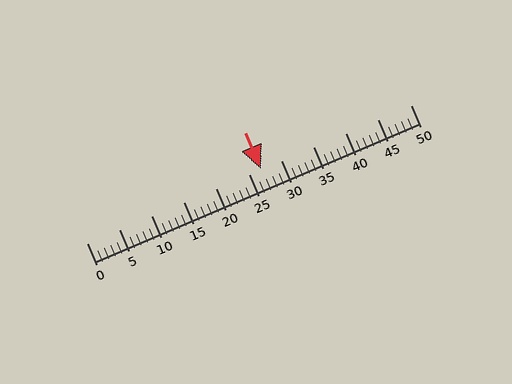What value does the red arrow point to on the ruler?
The red arrow points to approximately 27.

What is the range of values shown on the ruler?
The ruler shows values from 0 to 50.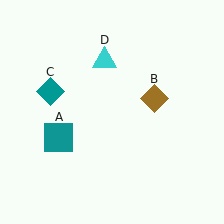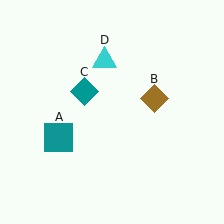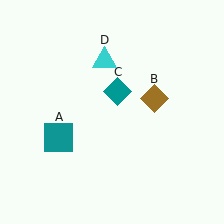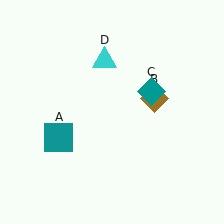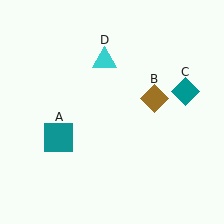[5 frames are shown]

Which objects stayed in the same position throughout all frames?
Teal square (object A) and brown diamond (object B) and cyan triangle (object D) remained stationary.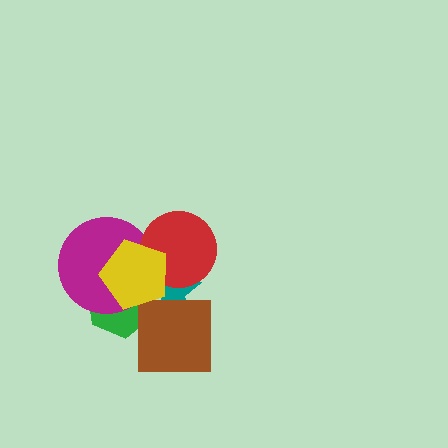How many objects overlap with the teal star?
4 objects overlap with the teal star.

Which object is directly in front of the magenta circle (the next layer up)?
The red circle is directly in front of the magenta circle.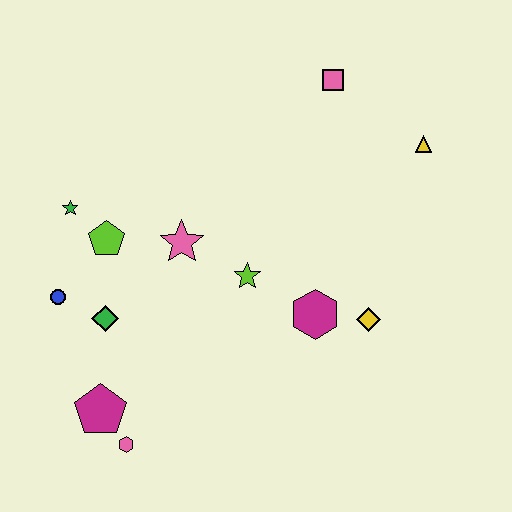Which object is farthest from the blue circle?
The yellow triangle is farthest from the blue circle.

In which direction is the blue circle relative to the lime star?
The blue circle is to the left of the lime star.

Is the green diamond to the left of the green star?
No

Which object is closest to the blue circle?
The green diamond is closest to the blue circle.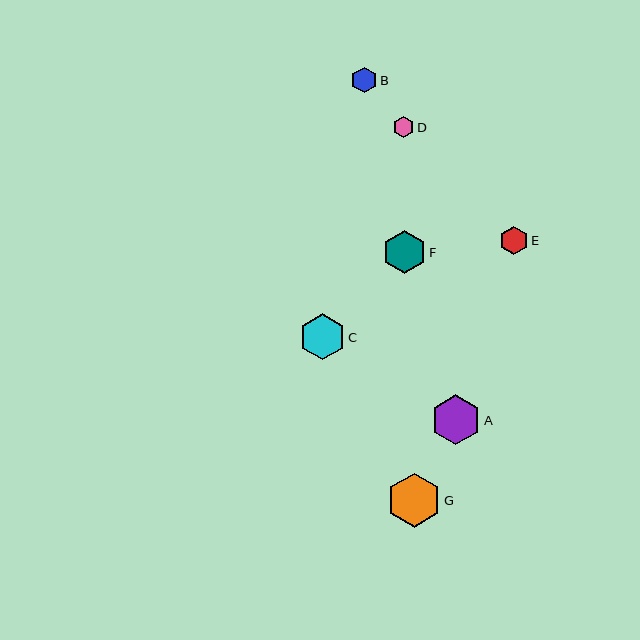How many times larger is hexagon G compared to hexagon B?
Hexagon G is approximately 2.1 times the size of hexagon B.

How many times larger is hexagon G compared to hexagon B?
Hexagon G is approximately 2.1 times the size of hexagon B.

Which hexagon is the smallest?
Hexagon D is the smallest with a size of approximately 21 pixels.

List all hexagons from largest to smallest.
From largest to smallest: G, A, C, F, E, B, D.